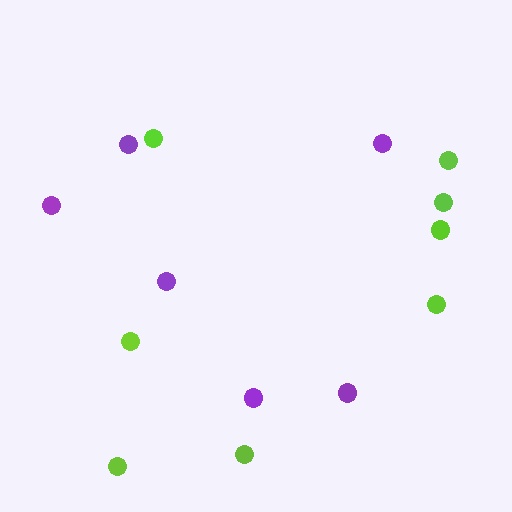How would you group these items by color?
There are 2 groups: one group of lime circles (8) and one group of purple circles (6).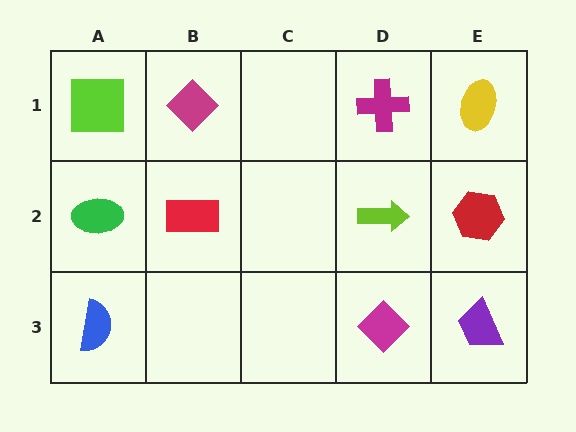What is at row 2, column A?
A green ellipse.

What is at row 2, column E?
A red hexagon.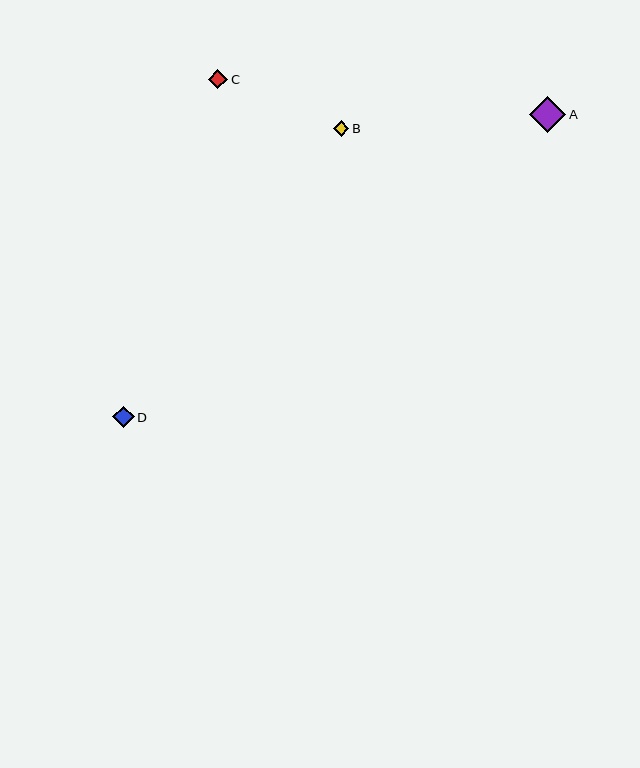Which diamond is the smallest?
Diamond B is the smallest with a size of approximately 15 pixels.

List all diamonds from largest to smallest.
From largest to smallest: A, D, C, B.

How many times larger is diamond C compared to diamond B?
Diamond C is approximately 1.2 times the size of diamond B.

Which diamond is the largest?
Diamond A is the largest with a size of approximately 36 pixels.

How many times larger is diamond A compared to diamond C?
Diamond A is approximately 1.9 times the size of diamond C.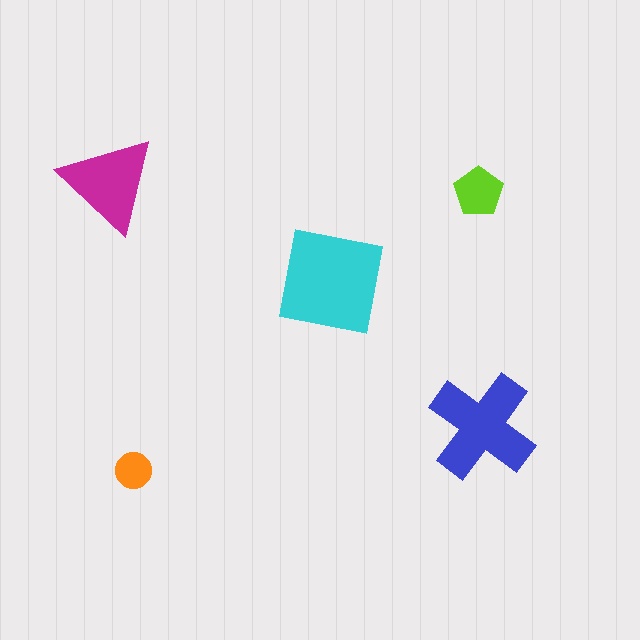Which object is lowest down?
The orange circle is bottommost.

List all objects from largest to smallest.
The cyan square, the blue cross, the magenta triangle, the lime pentagon, the orange circle.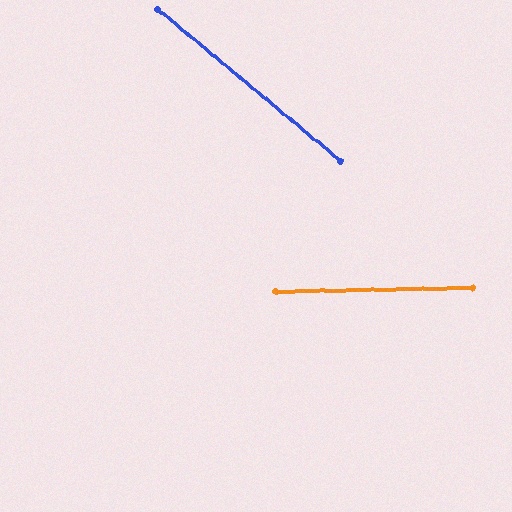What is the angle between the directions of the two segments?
Approximately 41 degrees.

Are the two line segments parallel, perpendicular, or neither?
Neither parallel nor perpendicular — they differ by about 41°.